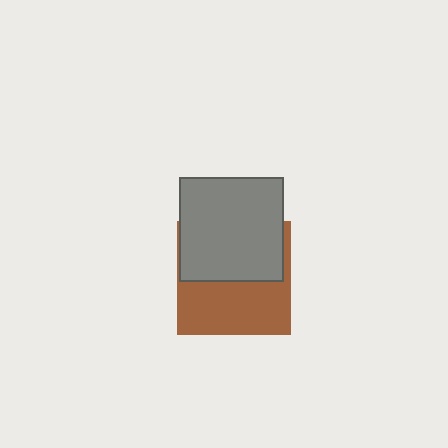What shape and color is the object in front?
The object in front is a gray square.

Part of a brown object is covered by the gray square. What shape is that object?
It is a square.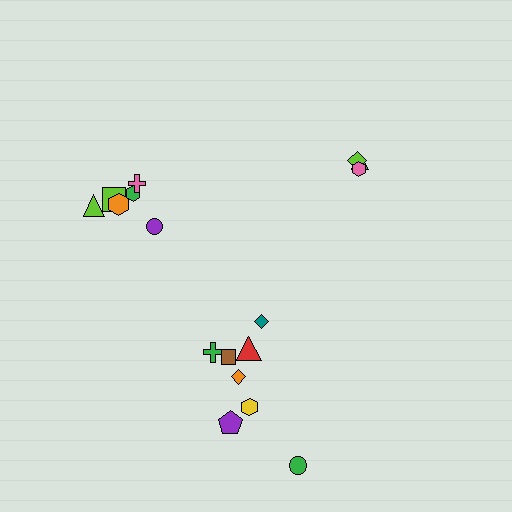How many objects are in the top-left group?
There are 6 objects.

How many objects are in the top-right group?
There are 3 objects.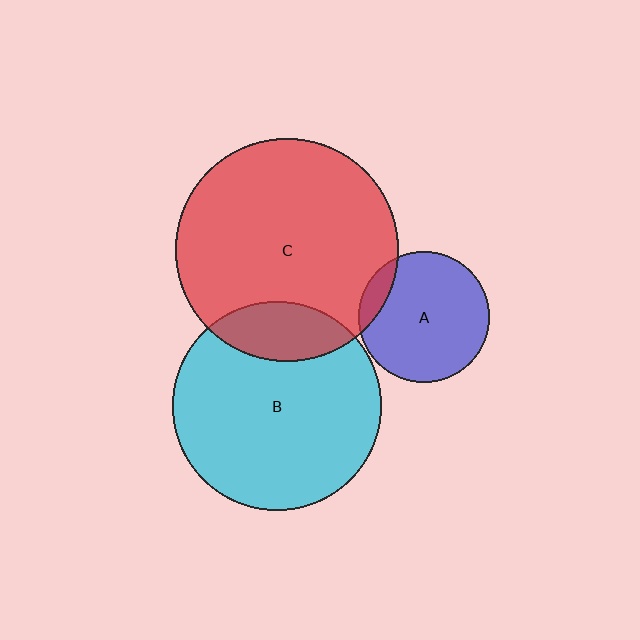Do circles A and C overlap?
Yes.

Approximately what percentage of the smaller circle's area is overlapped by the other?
Approximately 10%.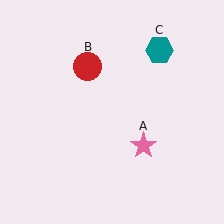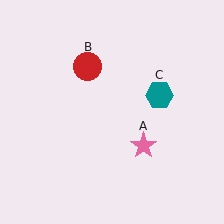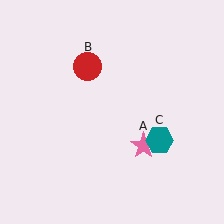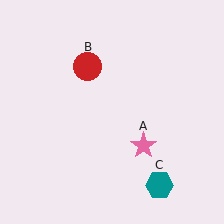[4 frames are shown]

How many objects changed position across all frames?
1 object changed position: teal hexagon (object C).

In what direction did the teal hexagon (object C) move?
The teal hexagon (object C) moved down.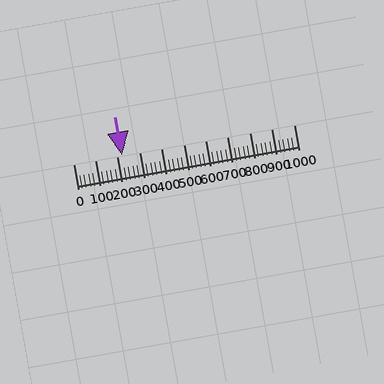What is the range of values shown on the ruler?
The ruler shows values from 0 to 1000.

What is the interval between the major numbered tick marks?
The major tick marks are spaced 100 units apart.